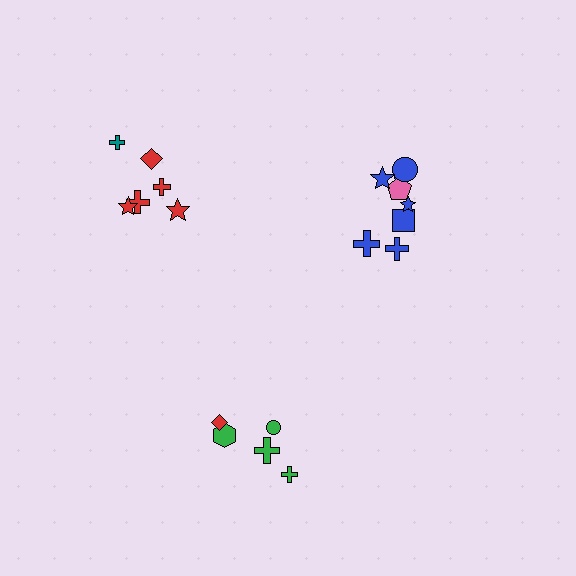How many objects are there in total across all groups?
There are 19 objects.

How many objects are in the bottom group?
There are 5 objects.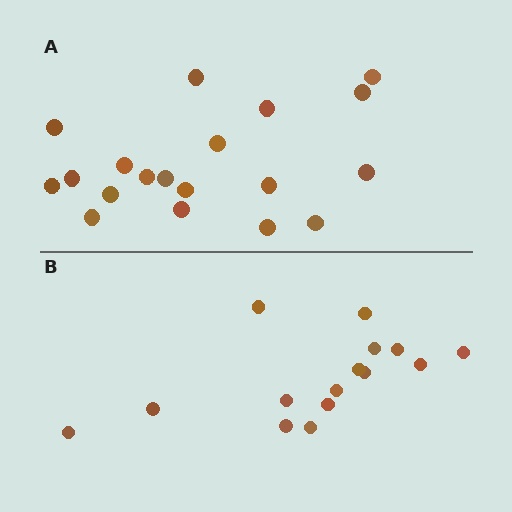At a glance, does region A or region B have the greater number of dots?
Region A (the top region) has more dots.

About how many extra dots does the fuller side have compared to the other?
Region A has about 4 more dots than region B.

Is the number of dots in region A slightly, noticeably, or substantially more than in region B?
Region A has noticeably more, but not dramatically so. The ratio is roughly 1.3 to 1.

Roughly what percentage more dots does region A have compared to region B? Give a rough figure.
About 25% more.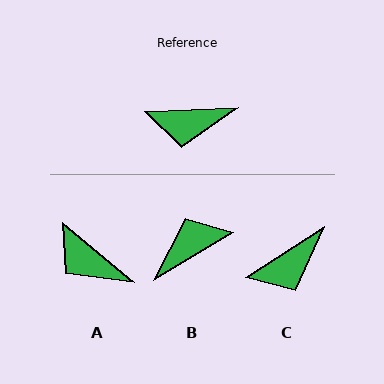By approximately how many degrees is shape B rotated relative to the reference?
Approximately 152 degrees clockwise.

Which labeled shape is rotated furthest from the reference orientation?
B, about 152 degrees away.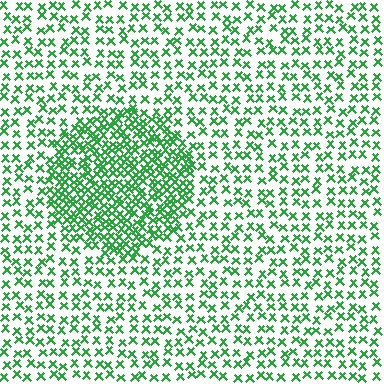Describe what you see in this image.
The image contains small green elements arranged at two different densities. A circle-shaped region is visible where the elements are more densely packed than the surrounding area.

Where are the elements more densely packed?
The elements are more densely packed inside the circle boundary.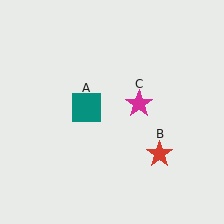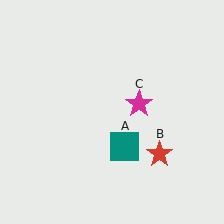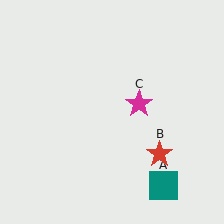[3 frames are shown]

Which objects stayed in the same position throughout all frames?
Red star (object B) and magenta star (object C) remained stationary.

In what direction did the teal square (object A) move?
The teal square (object A) moved down and to the right.